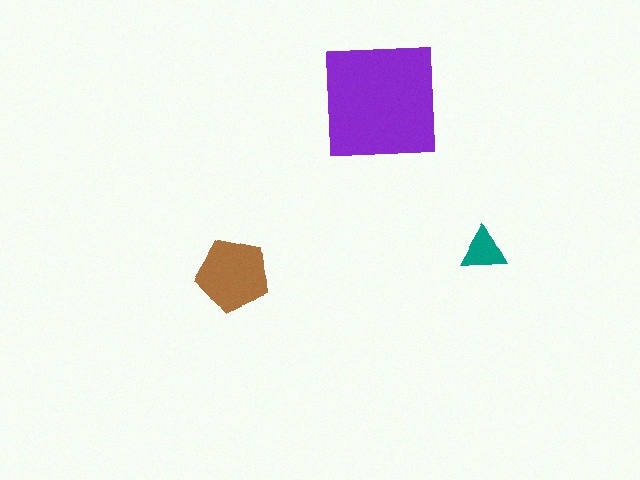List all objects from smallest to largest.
The teal triangle, the brown pentagon, the purple square.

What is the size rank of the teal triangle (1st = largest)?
3rd.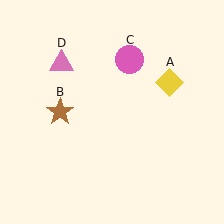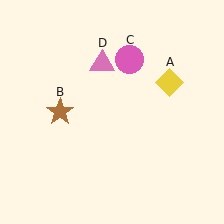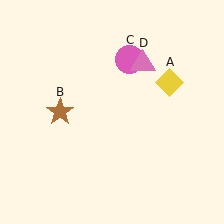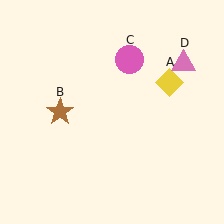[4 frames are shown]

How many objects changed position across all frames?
1 object changed position: pink triangle (object D).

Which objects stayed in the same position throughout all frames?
Yellow diamond (object A) and brown star (object B) and pink circle (object C) remained stationary.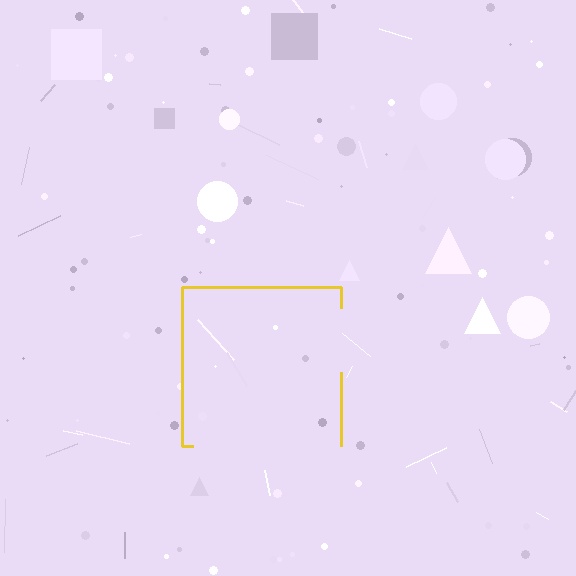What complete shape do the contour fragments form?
The contour fragments form a square.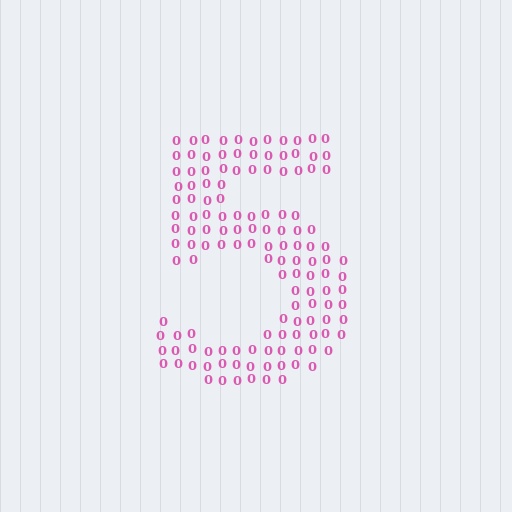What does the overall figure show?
The overall figure shows the digit 5.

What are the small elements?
The small elements are digit 0's.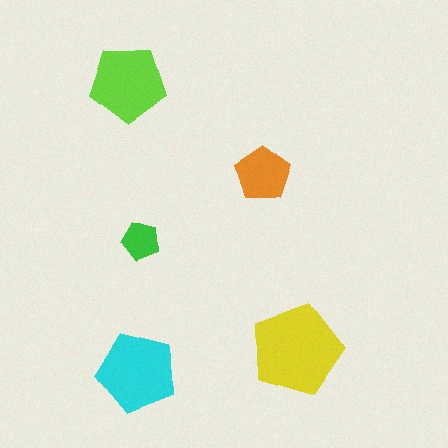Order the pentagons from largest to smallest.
the yellow one, the cyan one, the lime one, the orange one, the green one.